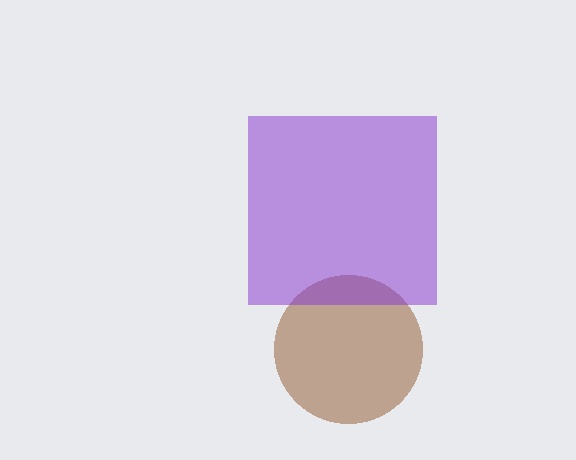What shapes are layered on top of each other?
The layered shapes are: a brown circle, a purple square.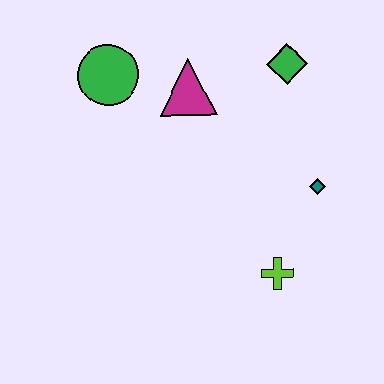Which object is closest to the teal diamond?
The lime cross is closest to the teal diamond.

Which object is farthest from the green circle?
The lime cross is farthest from the green circle.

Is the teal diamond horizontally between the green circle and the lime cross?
No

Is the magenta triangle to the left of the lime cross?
Yes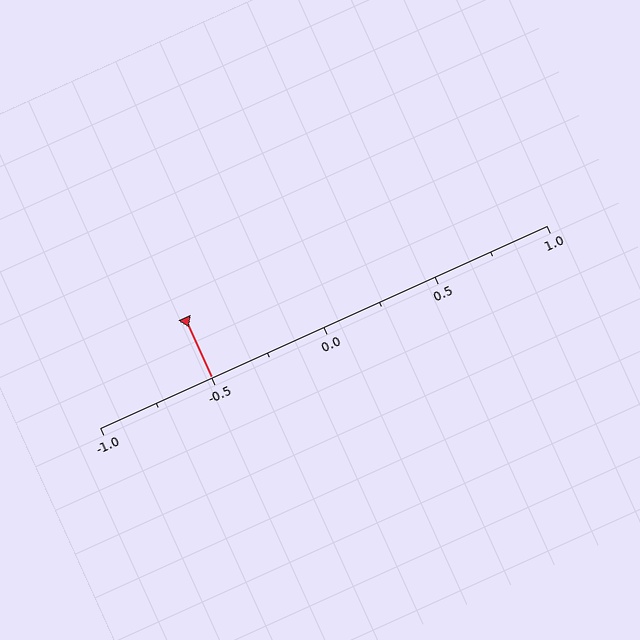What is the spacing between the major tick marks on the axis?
The major ticks are spaced 0.5 apart.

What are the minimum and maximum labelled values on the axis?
The axis runs from -1.0 to 1.0.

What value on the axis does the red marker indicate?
The marker indicates approximately -0.5.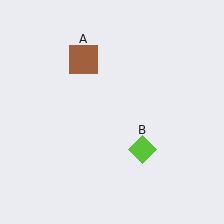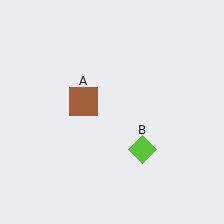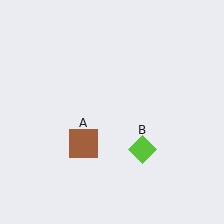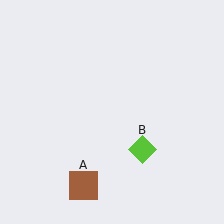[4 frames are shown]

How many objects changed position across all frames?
1 object changed position: brown square (object A).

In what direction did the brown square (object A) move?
The brown square (object A) moved down.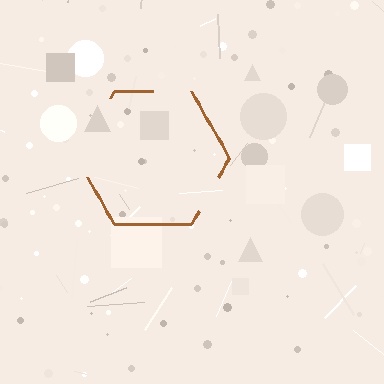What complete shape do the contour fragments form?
The contour fragments form a hexagon.